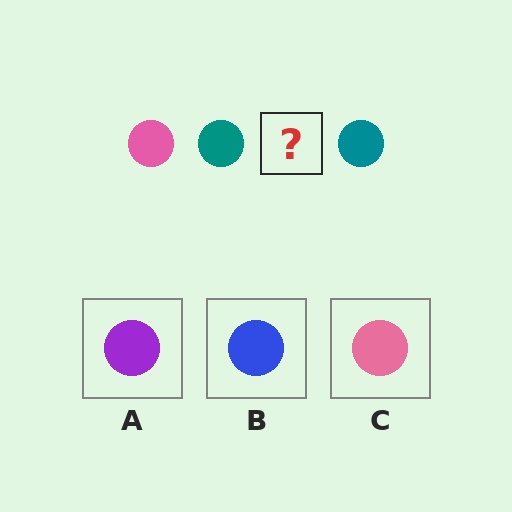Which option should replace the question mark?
Option C.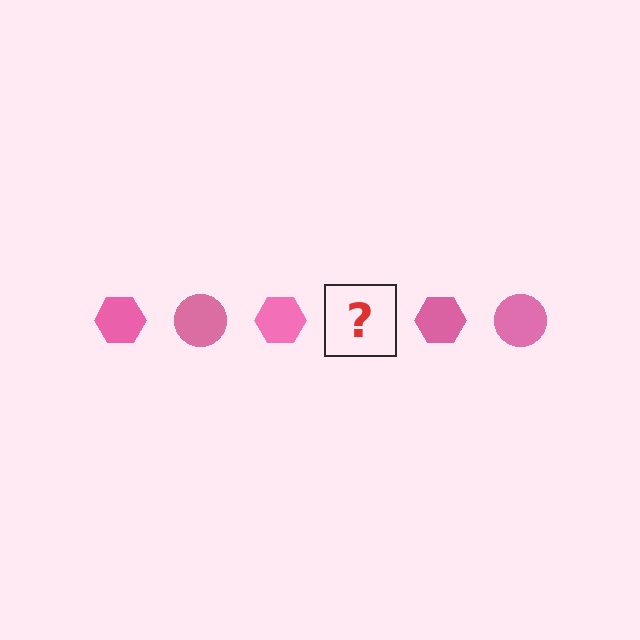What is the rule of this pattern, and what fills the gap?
The rule is that the pattern cycles through hexagon, circle shapes in pink. The gap should be filled with a pink circle.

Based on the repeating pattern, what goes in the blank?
The blank should be a pink circle.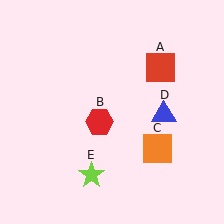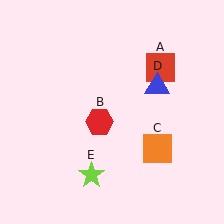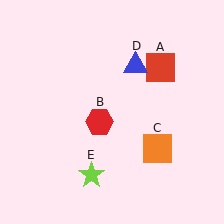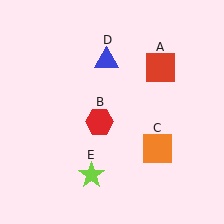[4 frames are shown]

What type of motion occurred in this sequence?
The blue triangle (object D) rotated counterclockwise around the center of the scene.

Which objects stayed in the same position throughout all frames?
Red square (object A) and red hexagon (object B) and orange square (object C) and lime star (object E) remained stationary.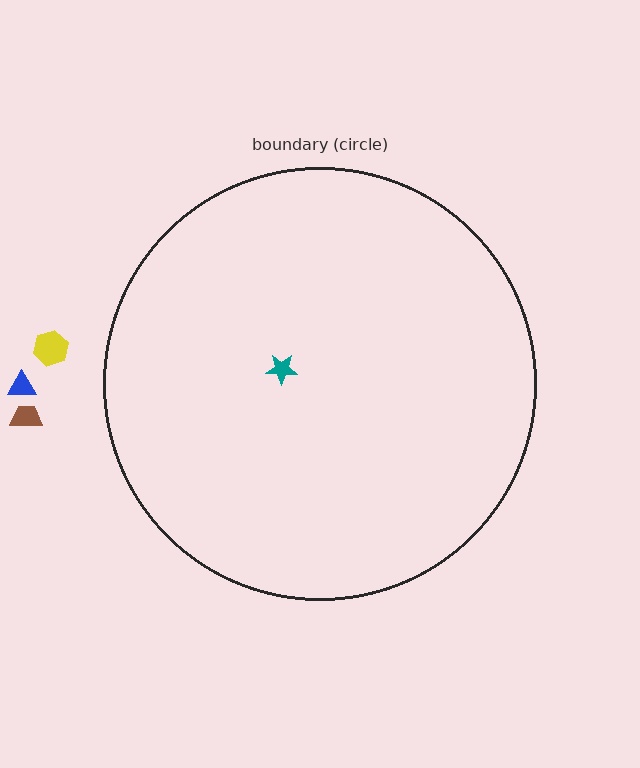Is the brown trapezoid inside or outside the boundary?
Outside.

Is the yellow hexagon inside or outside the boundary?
Outside.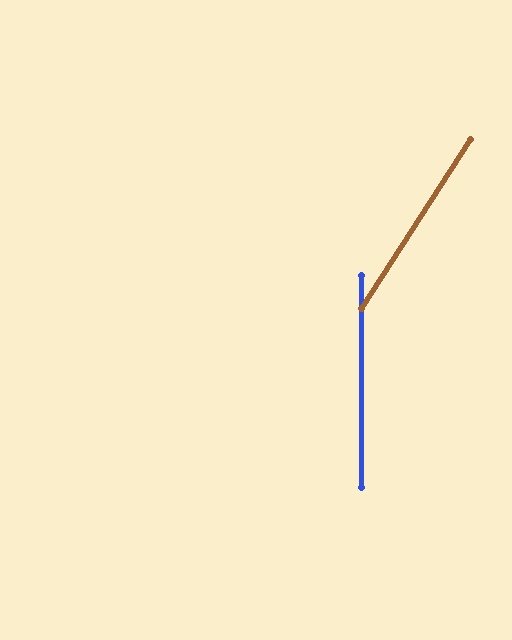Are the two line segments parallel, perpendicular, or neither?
Neither parallel nor perpendicular — they differ by about 33°.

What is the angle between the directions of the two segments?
Approximately 33 degrees.